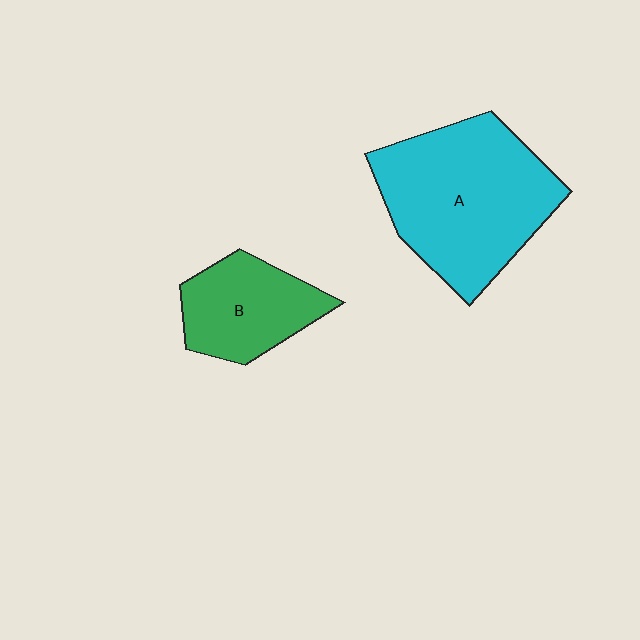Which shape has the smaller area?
Shape B (green).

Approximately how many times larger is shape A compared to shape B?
Approximately 2.0 times.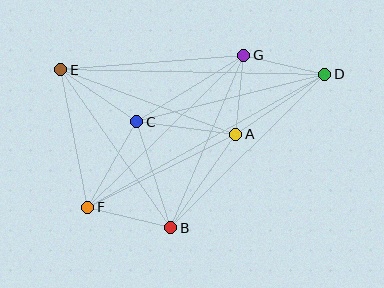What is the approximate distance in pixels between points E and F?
The distance between E and F is approximately 140 pixels.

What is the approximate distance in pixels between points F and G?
The distance between F and G is approximately 218 pixels.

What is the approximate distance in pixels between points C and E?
The distance between C and E is approximately 93 pixels.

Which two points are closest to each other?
Points A and G are closest to each other.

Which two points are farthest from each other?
Points D and F are farthest from each other.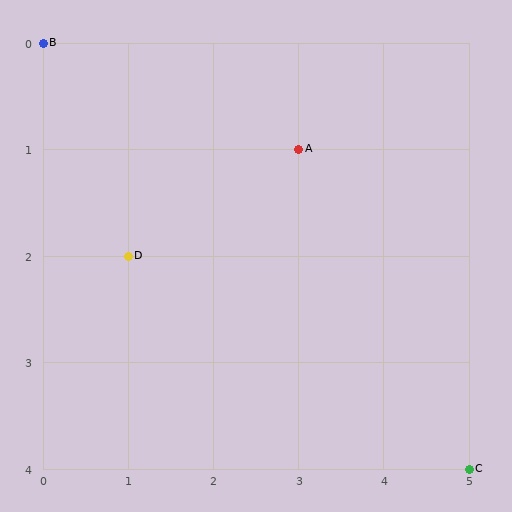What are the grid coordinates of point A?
Point A is at grid coordinates (3, 1).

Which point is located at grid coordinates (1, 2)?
Point D is at (1, 2).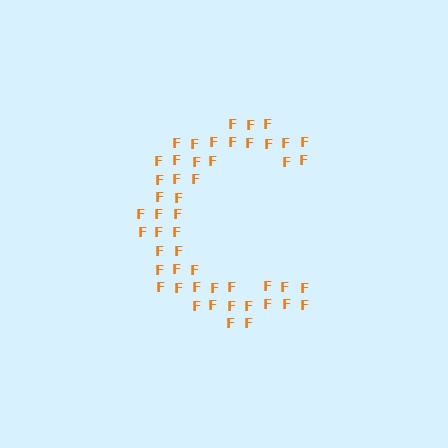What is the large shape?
The large shape is the letter C.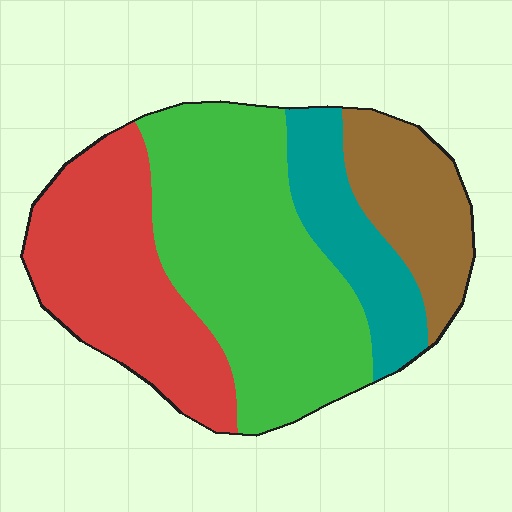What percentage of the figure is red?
Red takes up about one quarter (1/4) of the figure.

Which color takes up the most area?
Green, at roughly 40%.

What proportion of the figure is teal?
Teal covers around 15% of the figure.